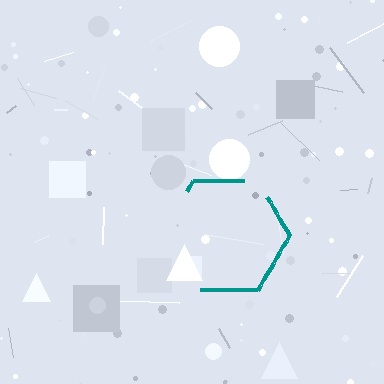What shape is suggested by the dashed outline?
The dashed outline suggests a hexagon.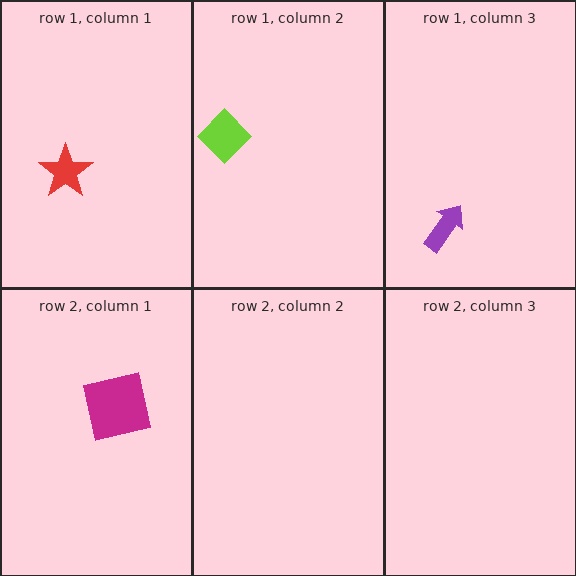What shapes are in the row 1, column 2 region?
The lime diamond.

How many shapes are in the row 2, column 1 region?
1.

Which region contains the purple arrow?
The row 1, column 3 region.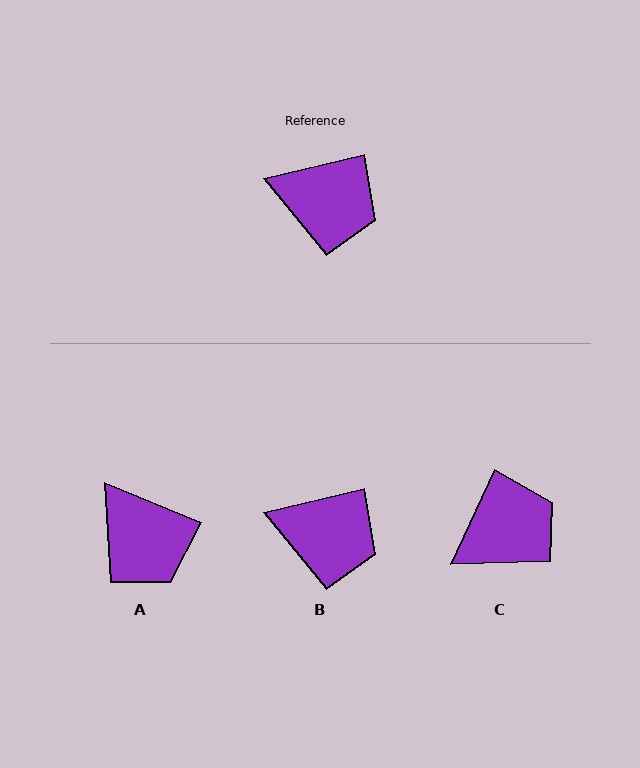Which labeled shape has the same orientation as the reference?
B.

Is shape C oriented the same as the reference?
No, it is off by about 52 degrees.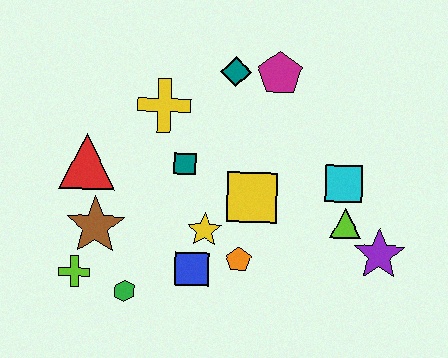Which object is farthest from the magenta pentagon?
The lime cross is farthest from the magenta pentagon.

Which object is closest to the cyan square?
The lime triangle is closest to the cyan square.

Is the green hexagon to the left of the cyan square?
Yes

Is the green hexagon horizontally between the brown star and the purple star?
Yes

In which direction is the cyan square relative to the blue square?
The cyan square is to the right of the blue square.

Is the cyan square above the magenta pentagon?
No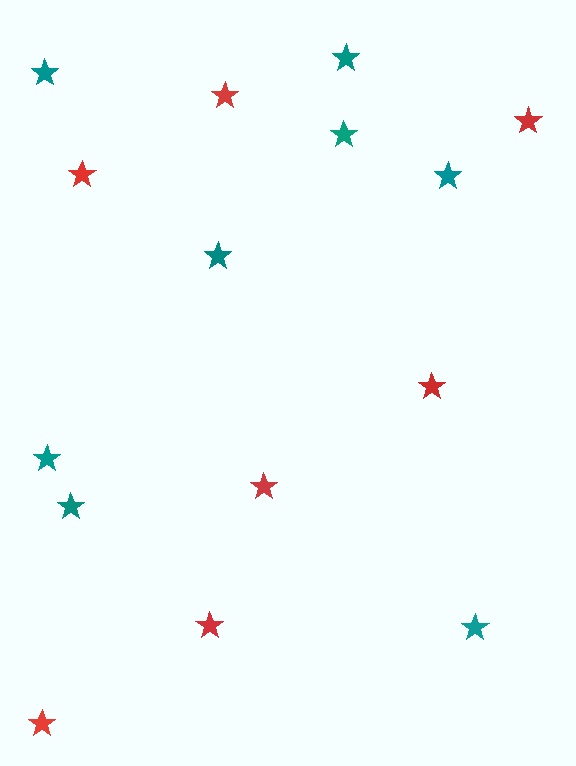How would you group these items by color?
There are 2 groups: one group of teal stars (8) and one group of red stars (7).